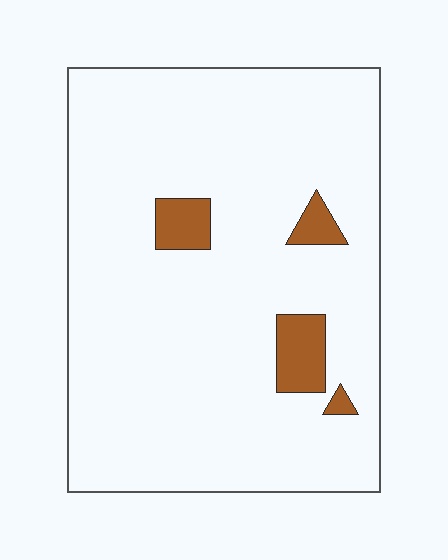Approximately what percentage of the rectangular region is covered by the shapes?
Approximately 5%.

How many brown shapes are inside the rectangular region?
4.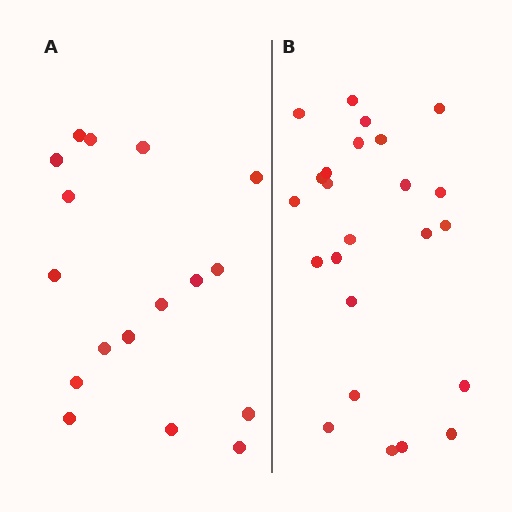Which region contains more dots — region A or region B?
Region B (the right region) has more dots.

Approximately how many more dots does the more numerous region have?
Region B has roughly 8 or so more dots than region A.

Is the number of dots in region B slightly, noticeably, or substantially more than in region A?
Region B has noticeably more, but not dramatically so. The ratio is roughly 1.4 to 1.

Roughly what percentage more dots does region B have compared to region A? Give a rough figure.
About 40% more.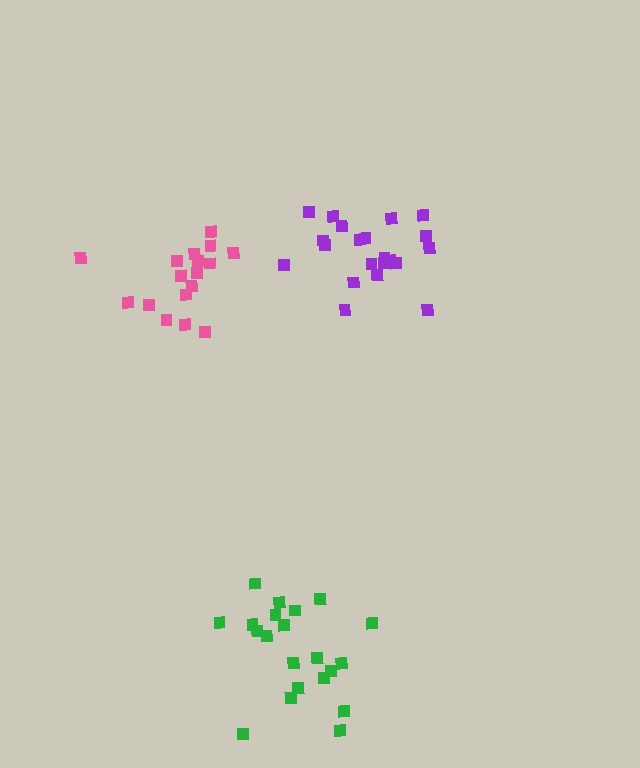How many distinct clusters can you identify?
There are 3 distinct clusters.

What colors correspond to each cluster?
The clusters are colored: green, purple, pink.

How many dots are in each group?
Group 1: 21 dots, Group 2: 21 dots, Group 3: 17 dots (59 total).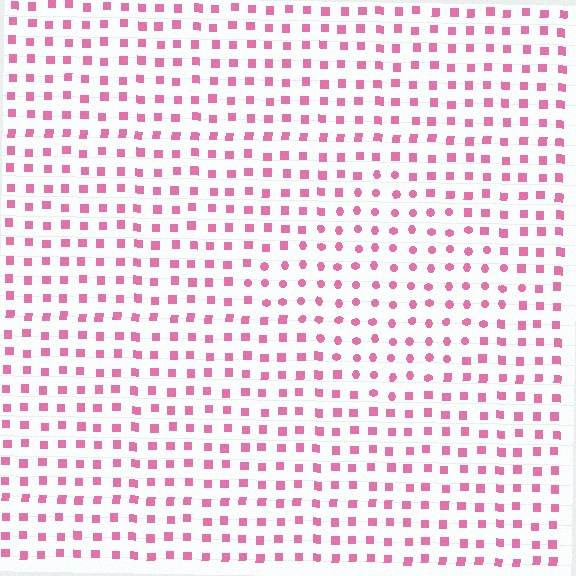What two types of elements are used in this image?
The image uses circles inside the diamond region and squares outside it.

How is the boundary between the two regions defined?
The boundary is defined by a change in element shape: circles inside vs. squares outside. All elements share the same color and spacing.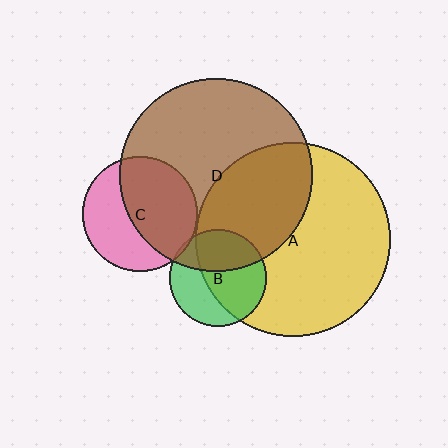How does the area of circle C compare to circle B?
Approximately 1.4 times.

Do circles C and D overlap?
Yes.